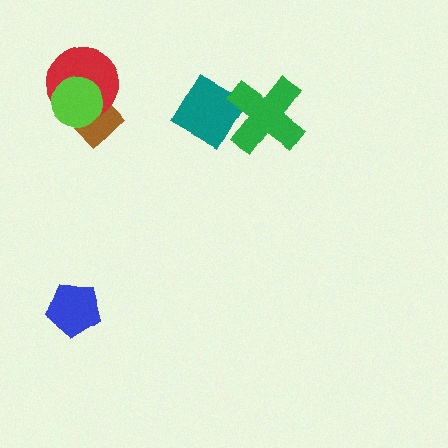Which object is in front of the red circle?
The lime circle is in front of the red circle.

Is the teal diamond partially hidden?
Yes, it is partially covered by another shape.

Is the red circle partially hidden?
Yes, it is partially covered by another shape.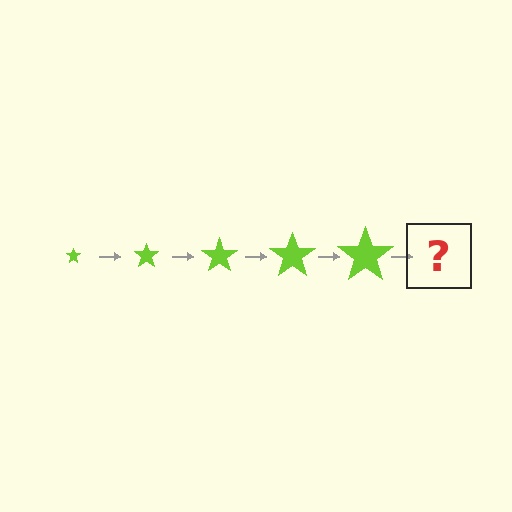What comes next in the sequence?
The next element should be a lime star, larger than the previous one.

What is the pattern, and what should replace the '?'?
The pattern is that the star gets progressively larger each step. The '?' should be a lime star, larger than the previous one.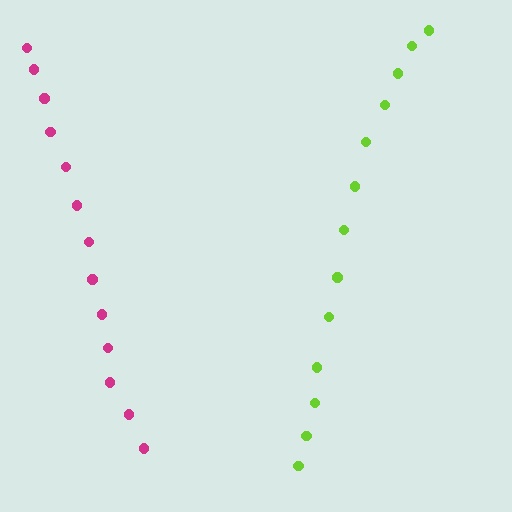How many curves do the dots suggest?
There are 2 distinct paths.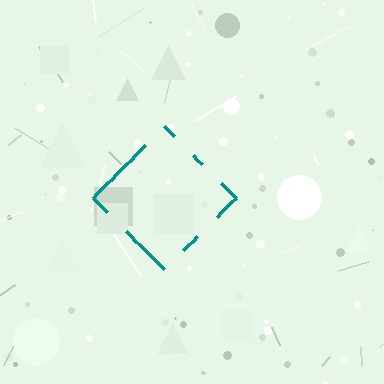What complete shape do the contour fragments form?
The contour fragments form a diamond.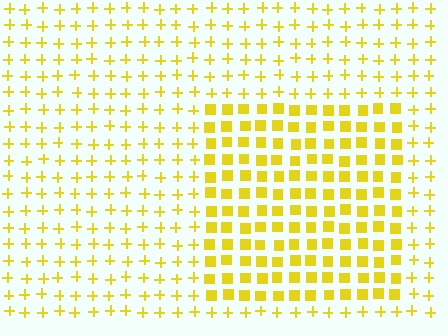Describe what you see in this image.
The image is filled with small yellow elements arranged in a uniform grid. A rectangle-shaped region contains squares, while the surrounding area contains plus signs. The boundary is defined purely by the change in element shape.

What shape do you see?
I see a rectangle.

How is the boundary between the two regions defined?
The boundary is defined by a change in element shape: squares inside vs. plus signs outside. All elements share the same color and spacing.